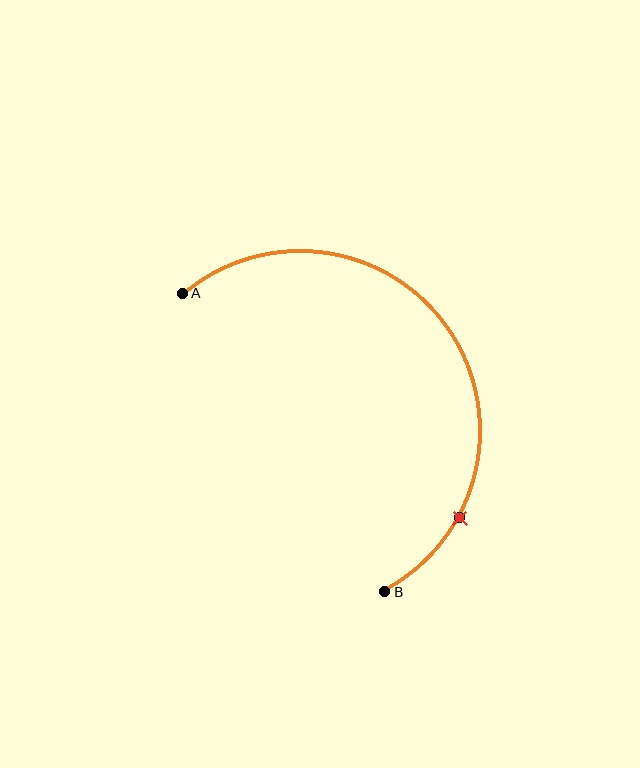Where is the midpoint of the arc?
The arc midpoint is the point on the curve farthest from the straight line joining A and B. It sits above and to the right of that line.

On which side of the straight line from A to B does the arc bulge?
The arc bulges above and to the right of the straight line connecting A and B.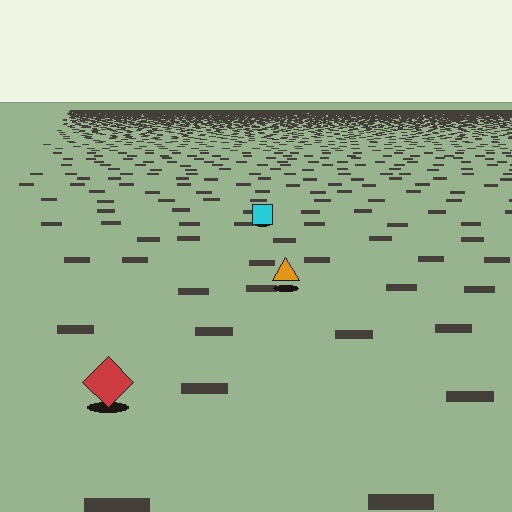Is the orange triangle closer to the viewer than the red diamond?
No. The red diamond is closer — you can tell from the texture gradient: the ground texture is coarser near it.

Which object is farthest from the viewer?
The cyan square is farthest from the viewer. It appears smaller and the ground texture around it is denser.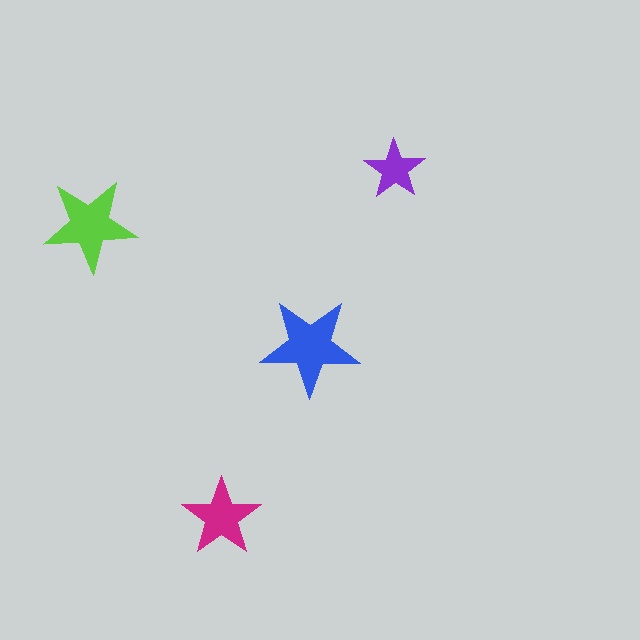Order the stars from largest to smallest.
the blue one, the lime one, the magenta one, the purple one.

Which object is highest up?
The purple star is topmost.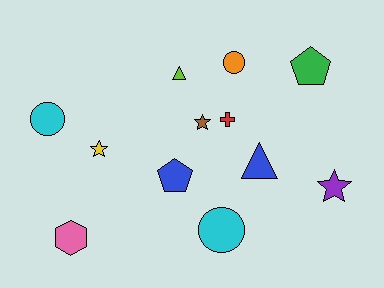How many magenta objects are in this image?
There are no magenta objects.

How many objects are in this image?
There are 12 objects.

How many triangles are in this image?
There are 2 triangles.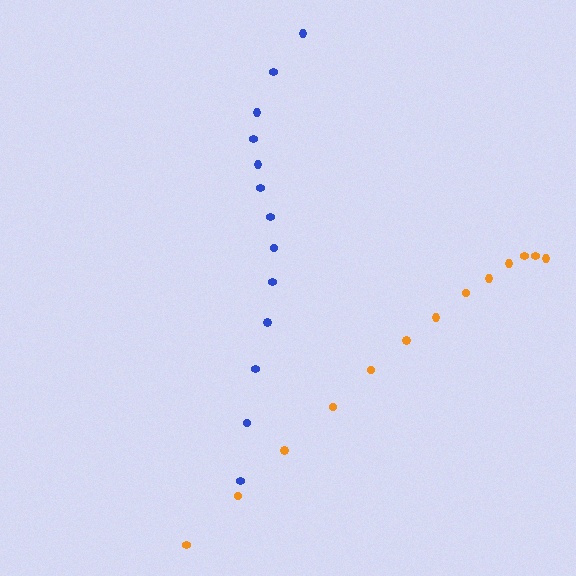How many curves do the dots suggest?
There are 2 distinct paths.